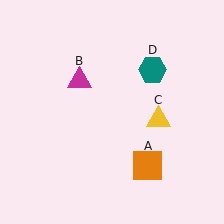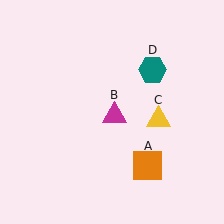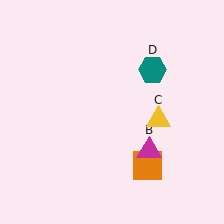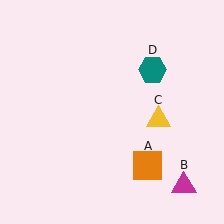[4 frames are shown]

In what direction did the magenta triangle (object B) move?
The magenta triangle (object B) moved down and to the right.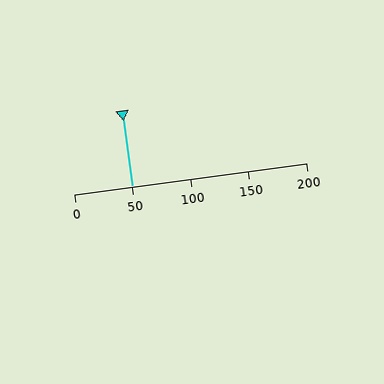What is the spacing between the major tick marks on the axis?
The major ticks are spaced 50 apart.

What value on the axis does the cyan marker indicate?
The marker indicates approximately 50.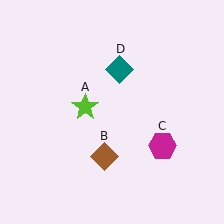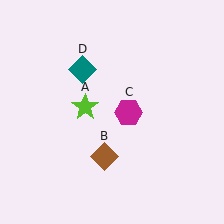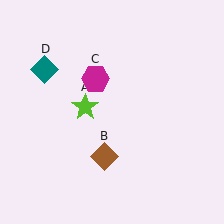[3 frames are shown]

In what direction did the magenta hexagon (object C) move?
The magenta hexagon (object C) moved up and to the left.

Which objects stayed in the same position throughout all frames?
Lime star (object A) and brown diamond (object B) remained stationary.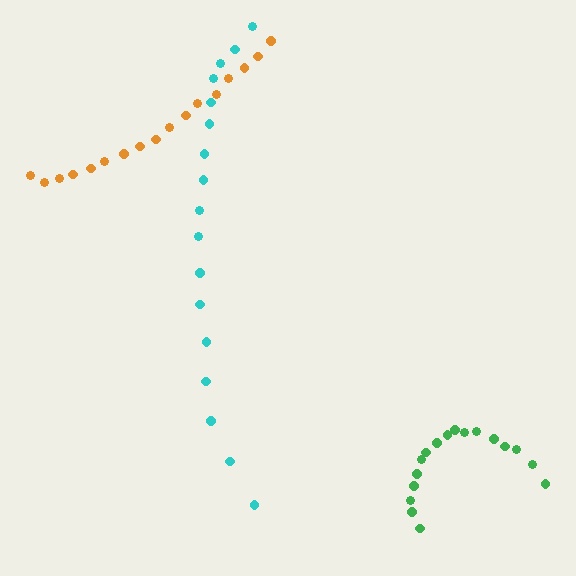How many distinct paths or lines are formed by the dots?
There are 3 distinct paths.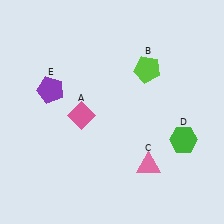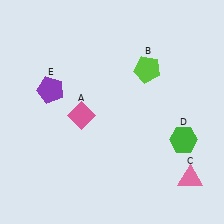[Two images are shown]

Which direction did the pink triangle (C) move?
The pink triangle (C) moved right.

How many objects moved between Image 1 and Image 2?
1 object moved between the two images.